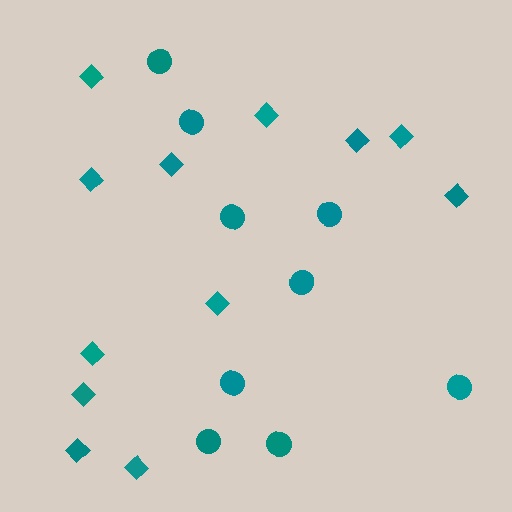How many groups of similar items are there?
There are 2 groups: one group of circles (9) and one group of diamonds (12).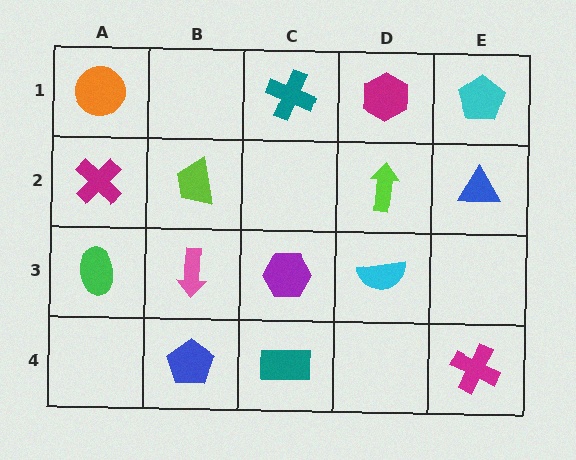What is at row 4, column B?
A blue pentagon.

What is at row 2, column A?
A magenta cross.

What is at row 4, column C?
A teal rectangle.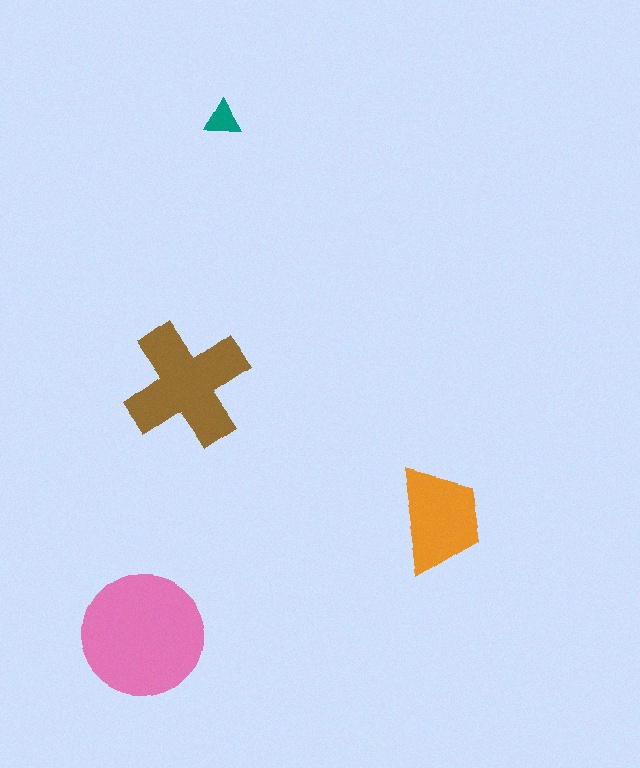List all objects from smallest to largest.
The teal triangle, the orange trapezoid, the brown cross, the pink circle.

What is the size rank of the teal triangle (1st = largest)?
4th.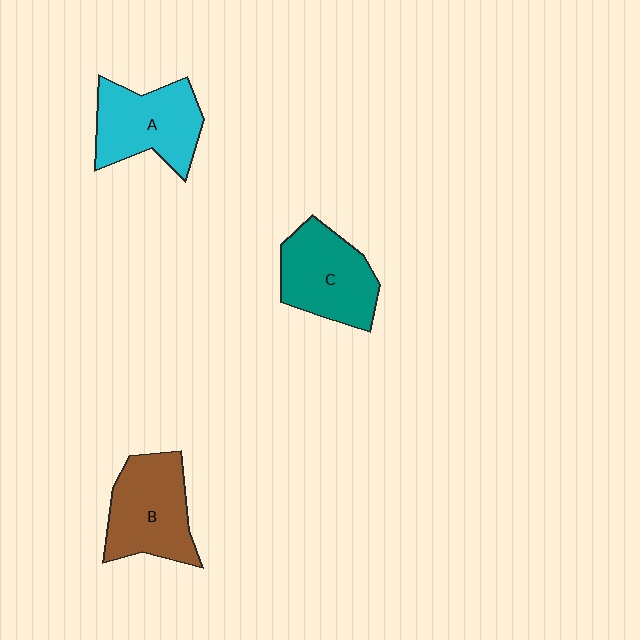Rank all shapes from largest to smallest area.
From largest to smallest: B (brown), A (cyan), C (teal).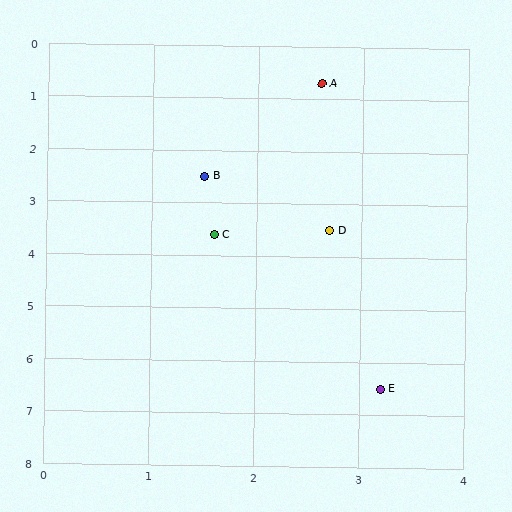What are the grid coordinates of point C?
Point C is at approximately (1.6, 3.6).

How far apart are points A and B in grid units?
Points A and B are about 2.1 grid units apart.